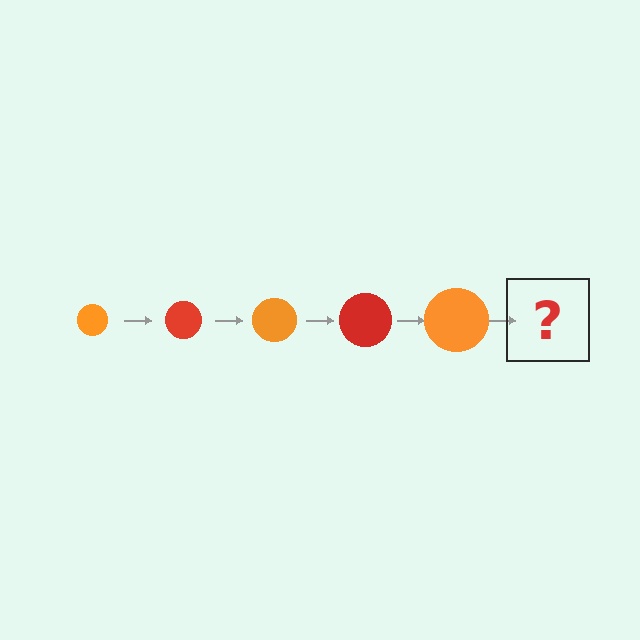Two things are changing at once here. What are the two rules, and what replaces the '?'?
The two rules are that the circle grows larger each step and the color cycles through orange and red. The '?' should be a red circle, larger than the previous one.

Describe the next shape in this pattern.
It should be a red circle, larger than the previous one.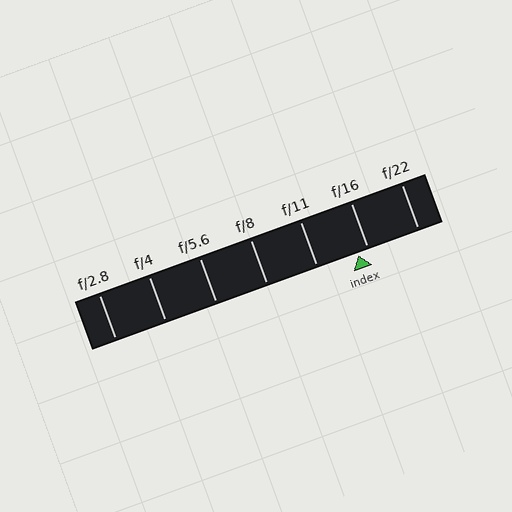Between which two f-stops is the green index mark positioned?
The index mark is between f/11 and f/16.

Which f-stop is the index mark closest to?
The index mark is closest to f/16.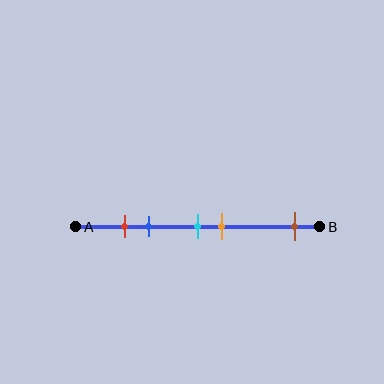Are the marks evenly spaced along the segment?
No, the marks are not evenly spaced.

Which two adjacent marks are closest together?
The red and blue marks are the closest adjacent pair.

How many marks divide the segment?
There are 5 marks dividing the segment.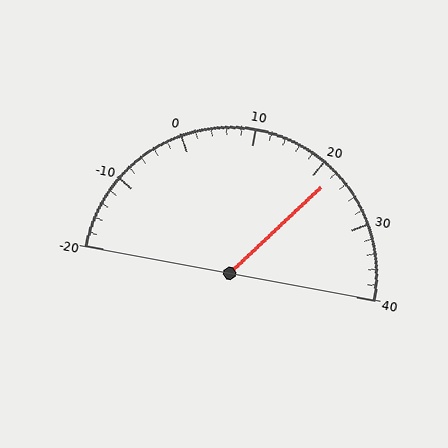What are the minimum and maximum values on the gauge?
The gauge ranges from -20 to 40.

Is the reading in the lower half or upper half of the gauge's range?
The reading is in the upper half of the range (-20 to 40).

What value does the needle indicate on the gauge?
The needle indicates approximately 22.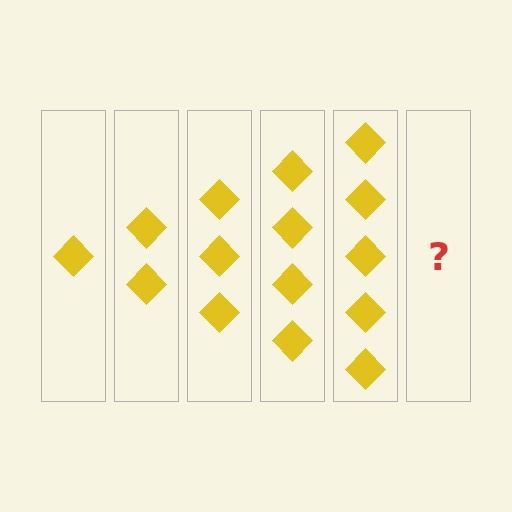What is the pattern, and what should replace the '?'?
The pattern is that each step adds one more diamond. The '?' should be 6 diamonds.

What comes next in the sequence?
The next element should be 6 diamonds.